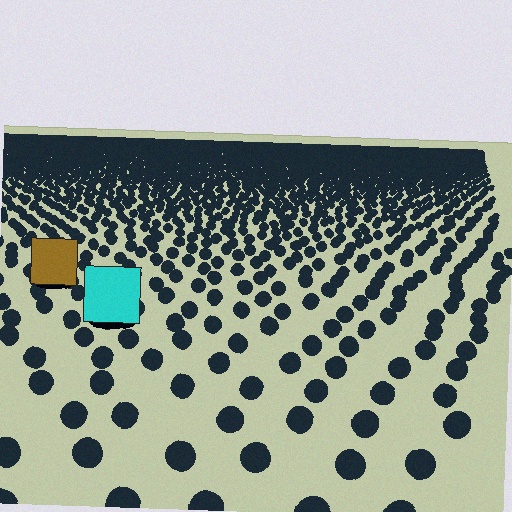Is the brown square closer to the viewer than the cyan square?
No. The cyan square is closer — you can tell from the texture gradient: the ground texture is coarser near it.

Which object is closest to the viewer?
The cyan square is closest. The texture marks near it are larger and more spread out.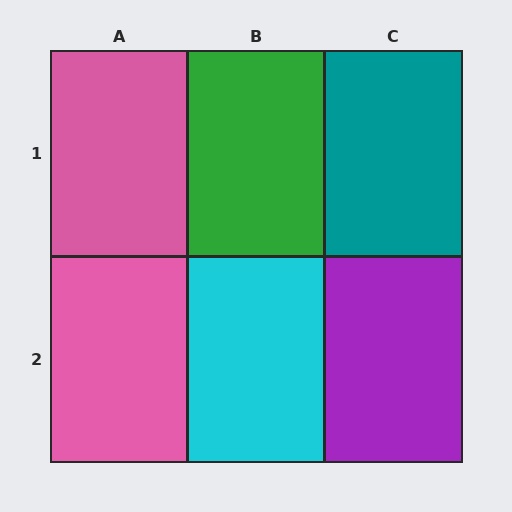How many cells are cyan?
1 cell is cyan.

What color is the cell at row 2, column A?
Pink.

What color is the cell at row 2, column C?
Purple.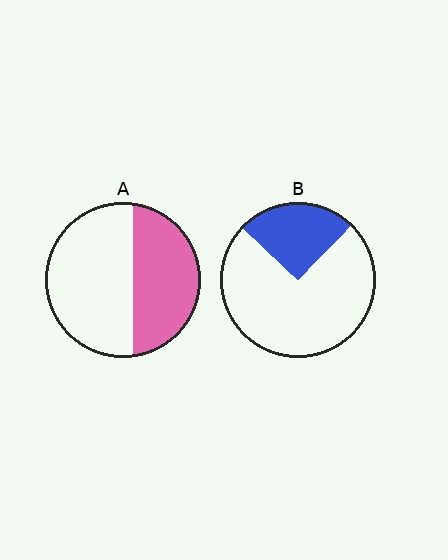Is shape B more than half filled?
No.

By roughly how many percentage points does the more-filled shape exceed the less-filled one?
By roughly 15 percentage points (A over B).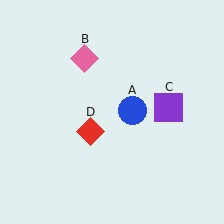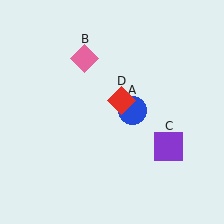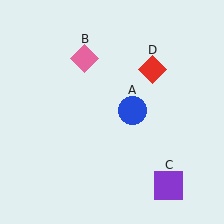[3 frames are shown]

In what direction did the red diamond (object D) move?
The red diamond (object D) moved up and to the right.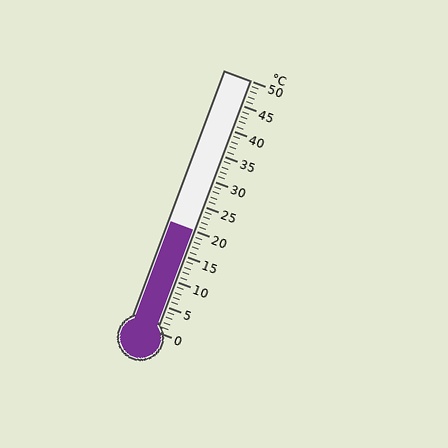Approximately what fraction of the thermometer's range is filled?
The thermometer is filled to approximately 40% of its range.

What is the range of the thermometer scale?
The thermometer scale ranges from 0°C to 50°C.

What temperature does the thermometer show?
The thermometer shows approximately 20°C.